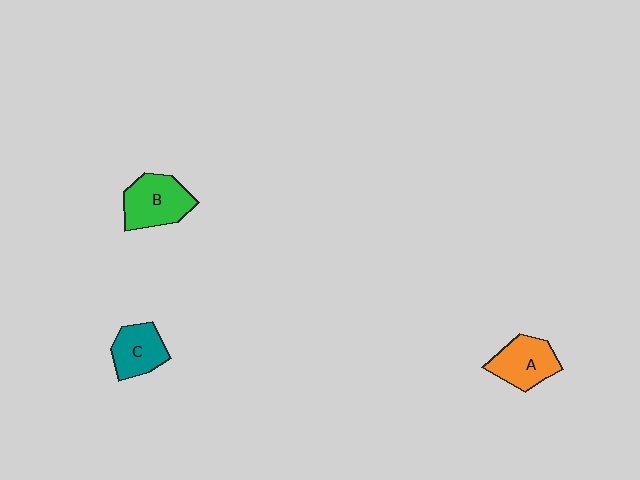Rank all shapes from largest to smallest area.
From largest to smallest: B (green), A (orange), C (teal).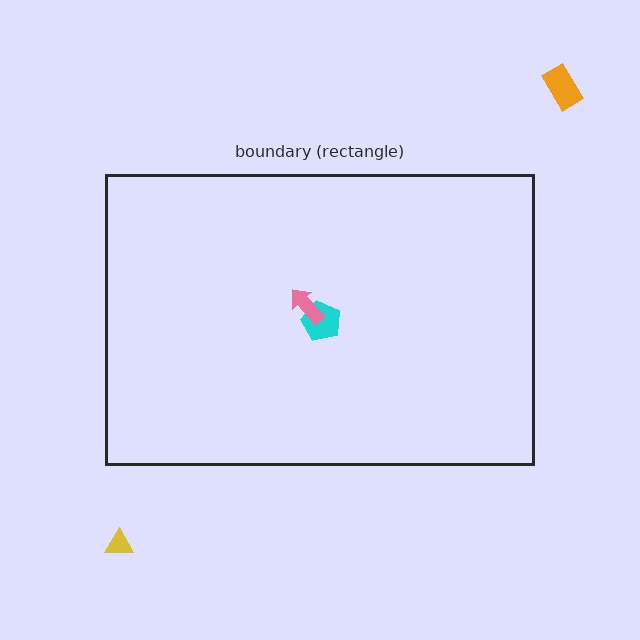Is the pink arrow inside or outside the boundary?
Inside.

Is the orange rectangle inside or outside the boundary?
Outside.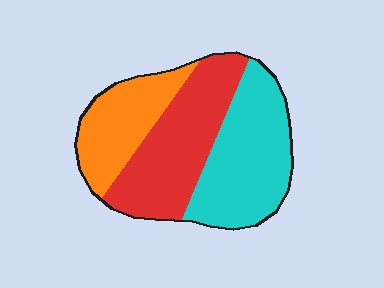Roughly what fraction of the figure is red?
Red covers roughly 35% of the figure.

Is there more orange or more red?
Red.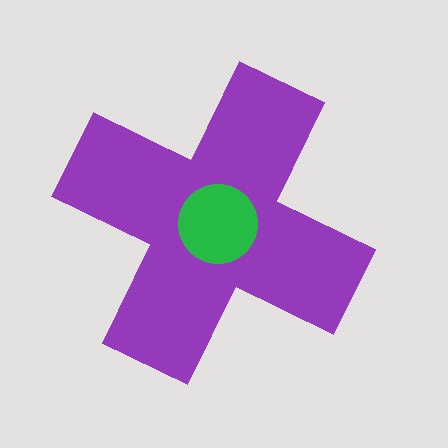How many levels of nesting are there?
2.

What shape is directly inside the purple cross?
The green circle.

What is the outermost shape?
The purple cross.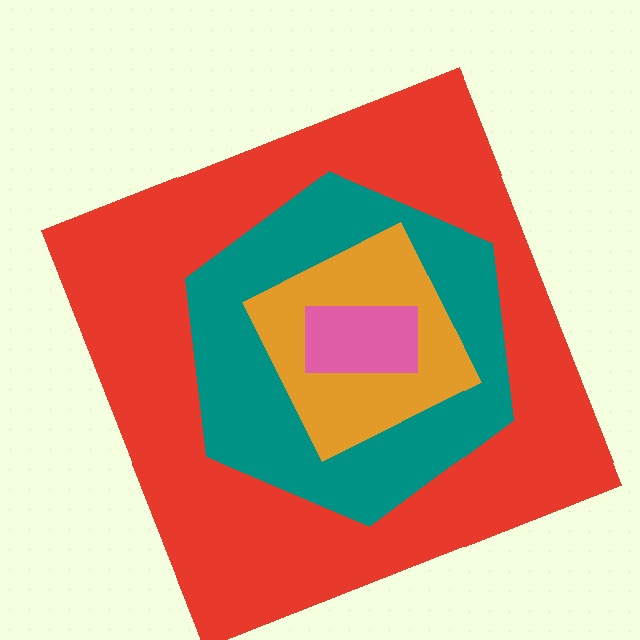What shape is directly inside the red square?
The teal hexagon.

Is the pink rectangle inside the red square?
Yes.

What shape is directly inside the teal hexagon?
The orange diamond.